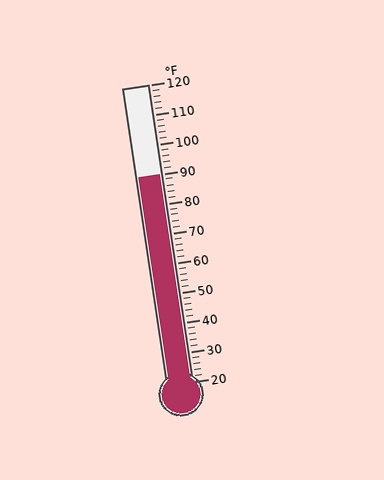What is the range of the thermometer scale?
The thermometer scale ranges from 20°F to 120°F.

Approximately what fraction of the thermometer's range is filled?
The thermometer is filled to approximately 70% of its range.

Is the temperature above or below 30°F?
The temperature is above 30°F.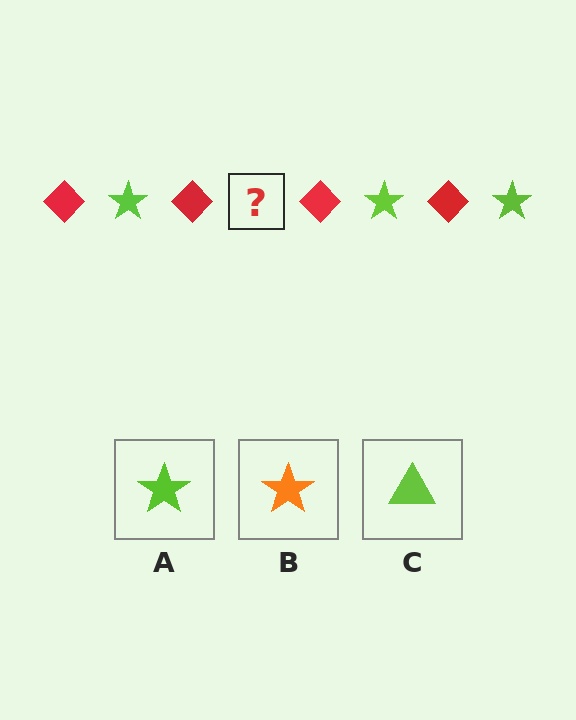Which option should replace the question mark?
Option A.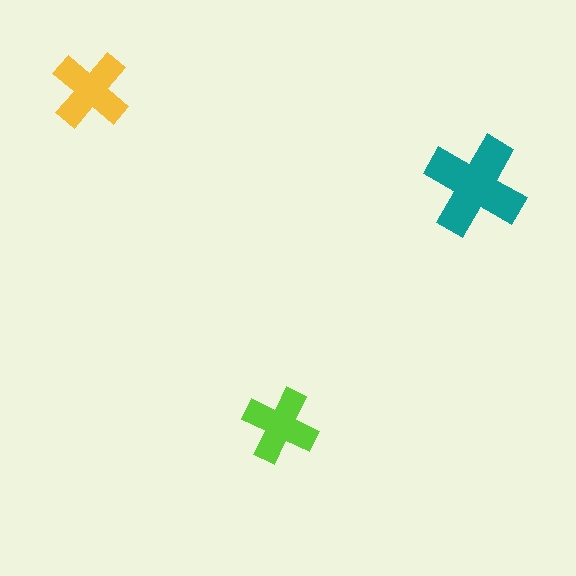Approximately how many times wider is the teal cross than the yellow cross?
About 1.5 times wider.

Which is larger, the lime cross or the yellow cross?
The yellow one.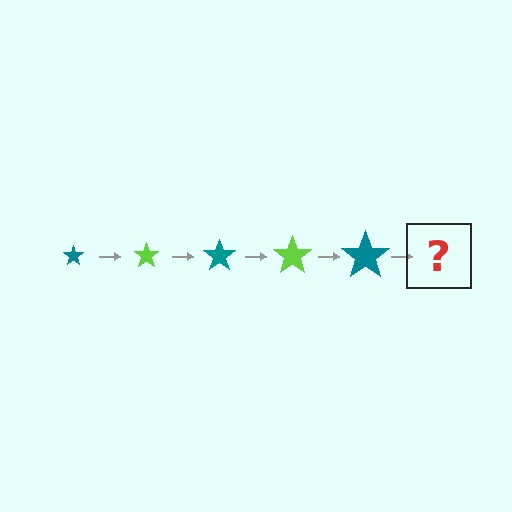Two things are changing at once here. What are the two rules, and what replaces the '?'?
The two rules are that the star grows larger each step and the color cycles through teal and lime. The '?' should be a lime star, larger than the previous one.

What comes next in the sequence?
The next element should be a lime star, larger than the previous one.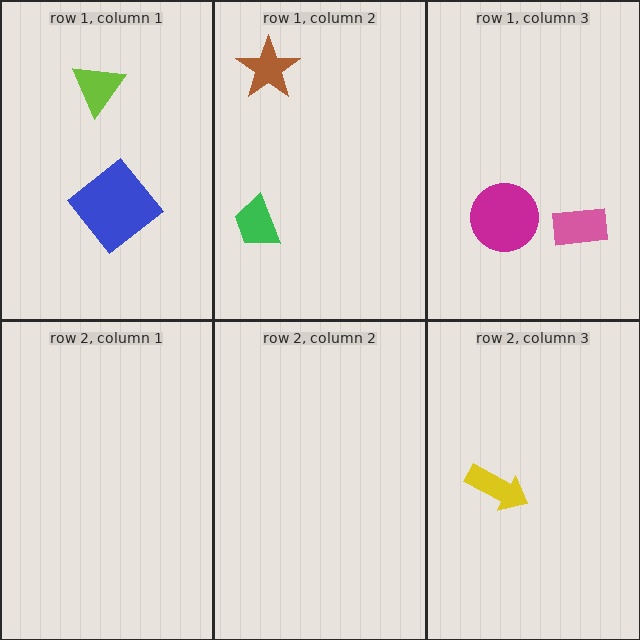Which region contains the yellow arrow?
The row 2, column 3 region.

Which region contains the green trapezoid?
The row 1, column 2 region.